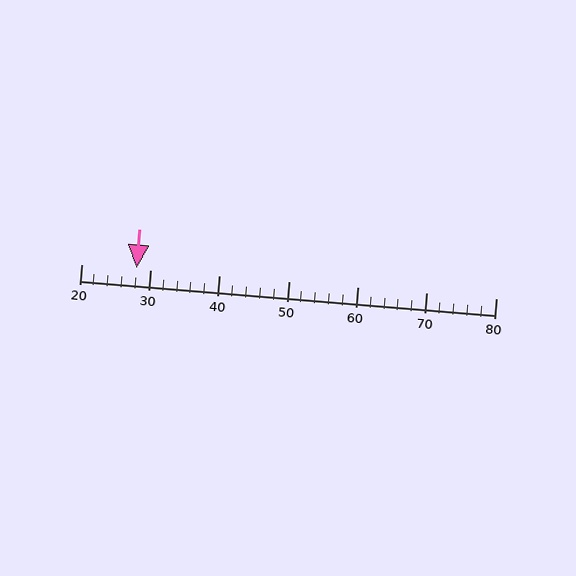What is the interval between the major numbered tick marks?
The major tick marks are spaced 10 units apart.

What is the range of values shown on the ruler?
The ruler shows values from 20 to 80.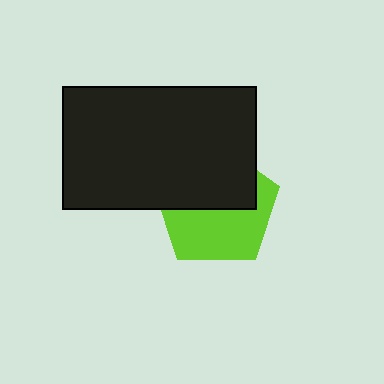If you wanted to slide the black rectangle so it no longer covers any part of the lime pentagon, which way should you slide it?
Slide it up — that is the most direct way to separate the two shapes.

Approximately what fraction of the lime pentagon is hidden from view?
Roughly 48% of the lime pentagon is hidden behind the black rectangle.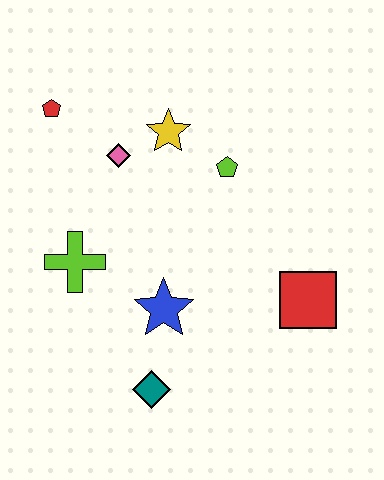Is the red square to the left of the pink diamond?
No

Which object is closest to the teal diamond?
The blue star is closest to the teal diamond.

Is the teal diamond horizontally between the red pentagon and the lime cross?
No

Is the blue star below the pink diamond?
Yes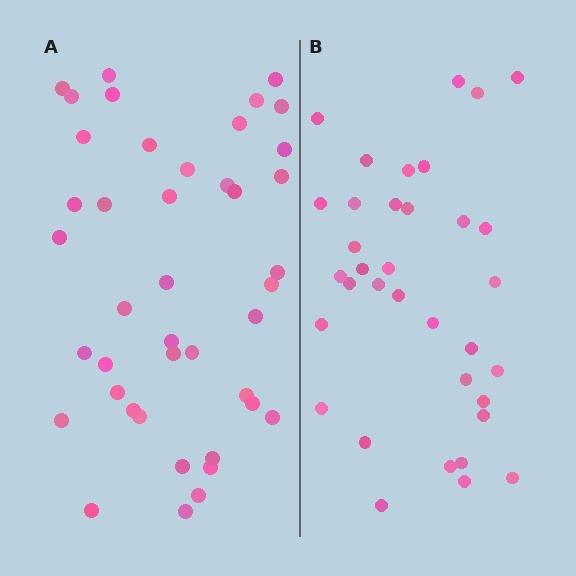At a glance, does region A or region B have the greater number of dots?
Region A (the left region) has more dots.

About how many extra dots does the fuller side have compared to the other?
Region A has roughly 8 or so more dots than region B.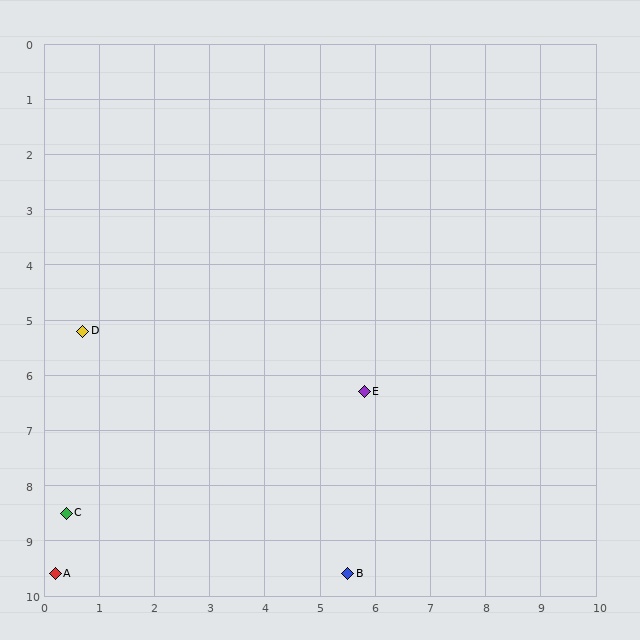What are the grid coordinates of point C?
Point C is at approximately (0.4, 8.5).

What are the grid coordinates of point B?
Point B is at approximately (5.5, 9.6).